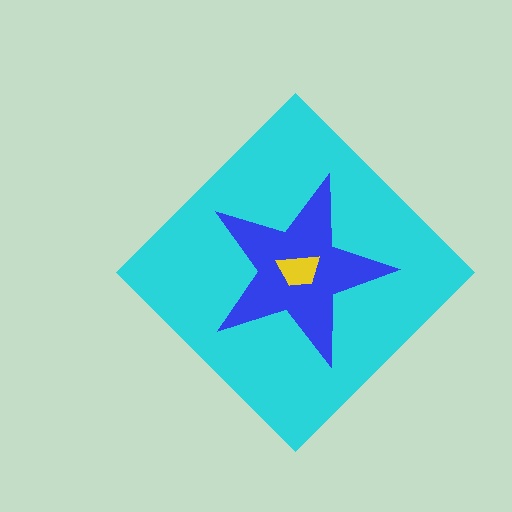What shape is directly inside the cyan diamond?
The blue star.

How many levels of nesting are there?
3.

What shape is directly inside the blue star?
The yellow trapezoid.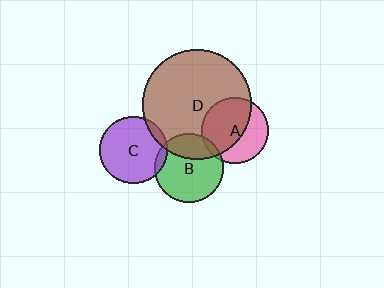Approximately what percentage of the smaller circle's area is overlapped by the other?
Approximately 60%.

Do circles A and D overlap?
Yes.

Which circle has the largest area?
Circle D (brown).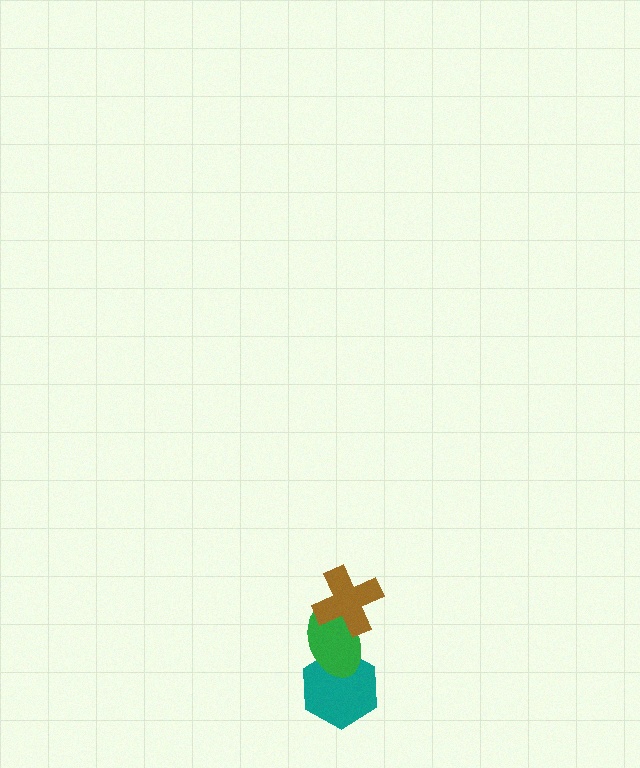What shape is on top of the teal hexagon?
The green ellipse is on top of the teal hexagon.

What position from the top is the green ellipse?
The green ellipse is 2nd from the top.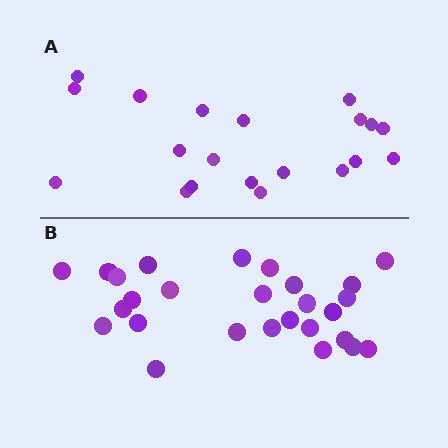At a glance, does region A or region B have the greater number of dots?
Region B (the bottom region) has more dots.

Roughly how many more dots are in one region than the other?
Region B has roughly 8 or so more dots than region A.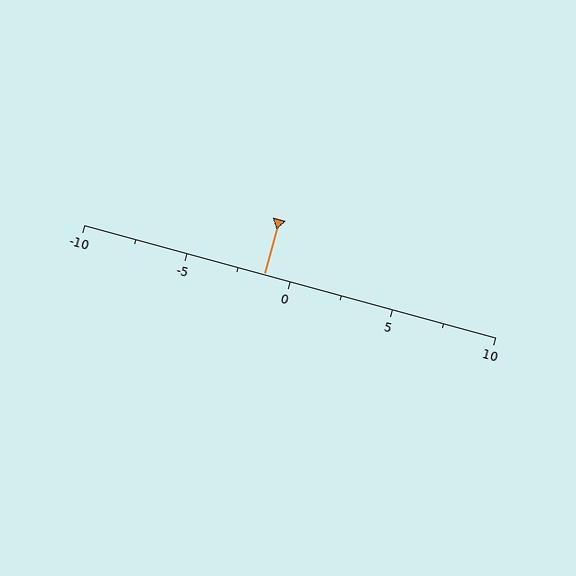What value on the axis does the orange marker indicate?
The marker indicates approximately -1.2.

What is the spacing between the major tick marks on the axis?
The major ticks are spaced 5 apart.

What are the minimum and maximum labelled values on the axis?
The axis runs from -10 to 10.